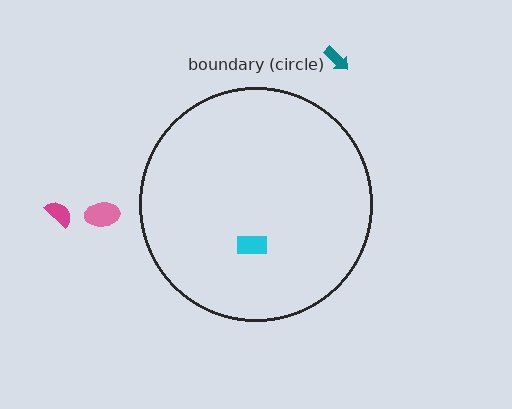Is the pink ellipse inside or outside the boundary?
Outside.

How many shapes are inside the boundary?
1 inside, 3 outside.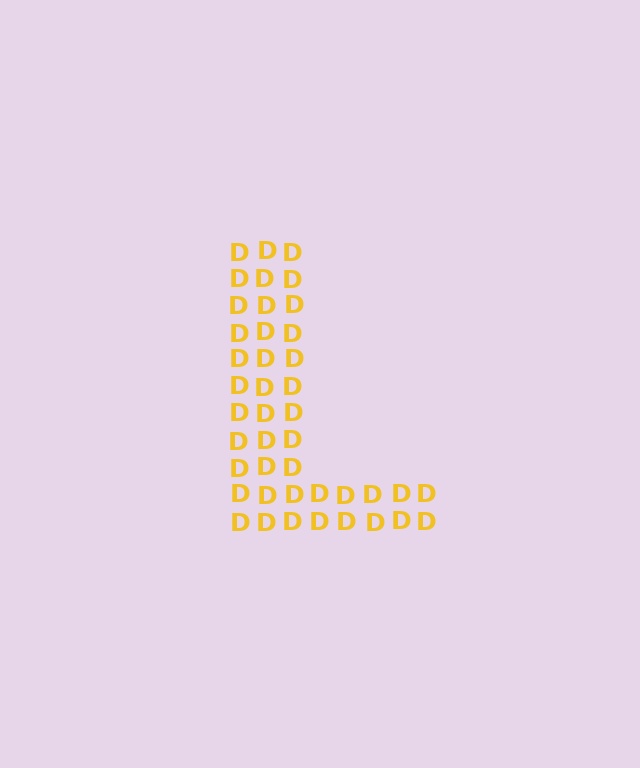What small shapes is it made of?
It is made of small letter D's.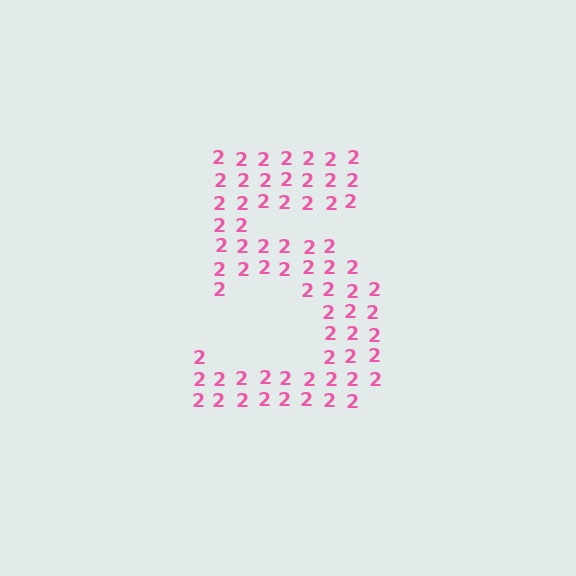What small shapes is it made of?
It is made of small digit 2's.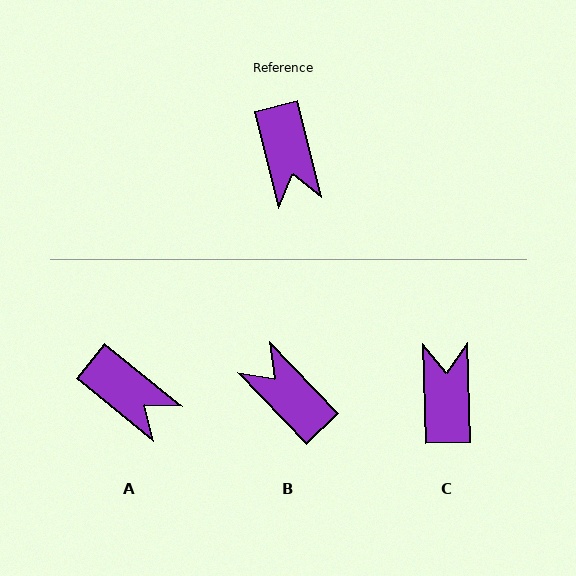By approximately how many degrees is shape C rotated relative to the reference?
Approximately 168 degrees counter-clockwise.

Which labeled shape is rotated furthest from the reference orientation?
C, about 168 degrees away.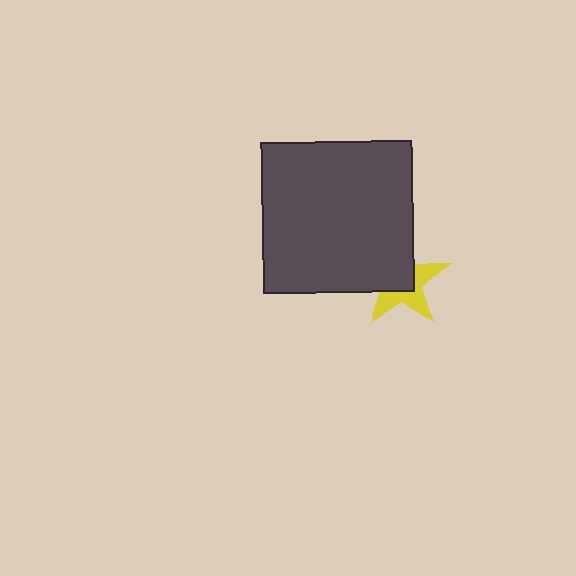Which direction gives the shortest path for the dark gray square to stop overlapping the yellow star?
Moving toward the upper-left gives the shortest separation.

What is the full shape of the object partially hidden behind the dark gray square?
The partially hidden object is a yellow star.